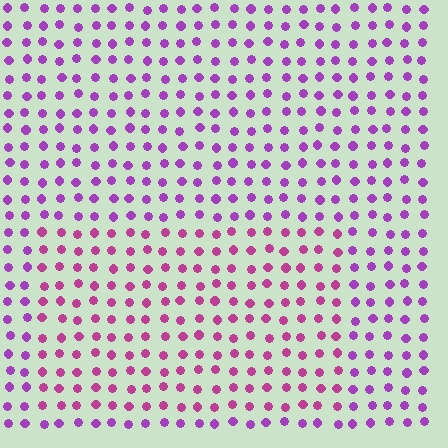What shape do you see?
I see a rectangle.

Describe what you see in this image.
The image is filled with small purple elements in a uniform arrangement. A rectangle-shaped region is visible where the elements are tinted to a slightly different hue, forming a subtle color boundary.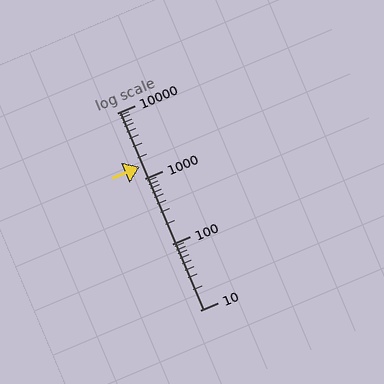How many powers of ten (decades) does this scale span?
The scale spans 3 decades, from 10 to 10000.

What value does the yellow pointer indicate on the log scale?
The pointer indicates approximately 1500.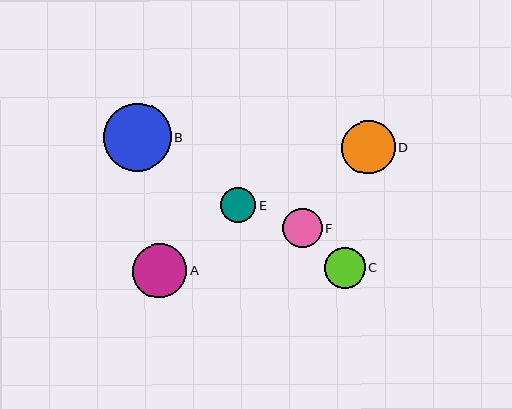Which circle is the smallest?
Circle E is the smallest with a size of approximately 35 pixels.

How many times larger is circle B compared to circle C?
Circle B is approximately 1.6 times the size of circle C.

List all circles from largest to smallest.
From largest to smallest: B, A, D, C, F, E.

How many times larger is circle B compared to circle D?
Circle B is approximately 1.3 times the size of circle D.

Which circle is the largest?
Circle B is the largest with a size of approximately 68 pixels.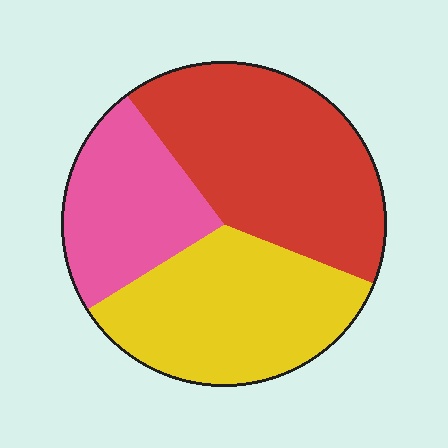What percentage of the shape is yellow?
Yellow takes up between a quarter and a half of the shape.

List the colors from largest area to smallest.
From largest to smallest: red, yellow, pink.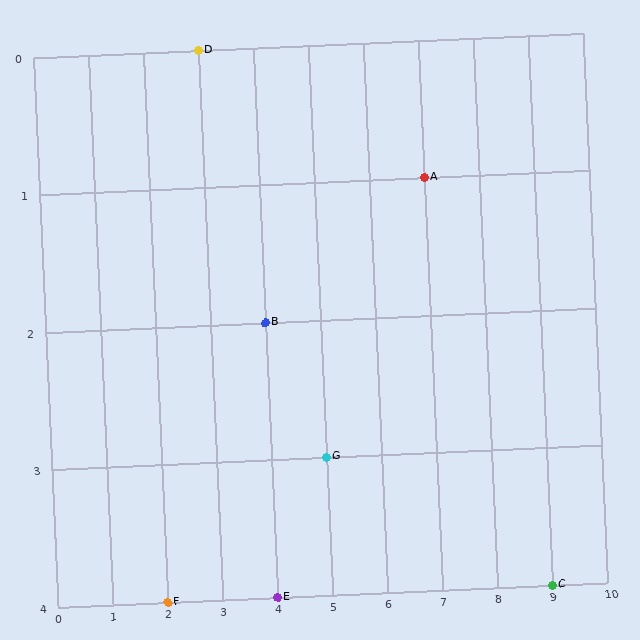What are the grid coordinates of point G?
Point G is at grid coordinates (5, 3).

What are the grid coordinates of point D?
Point D is at grid coordinates (3, 0).